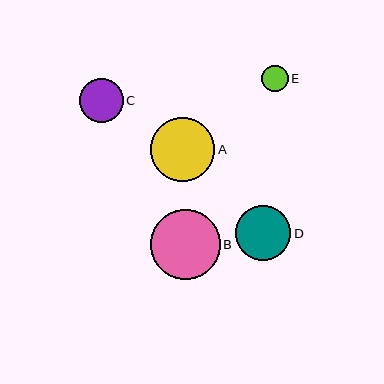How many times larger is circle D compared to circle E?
Circle D is approximately 2.1 times the size of circle E.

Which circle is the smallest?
Circle E is the smallest with a size of approximately 26 pixels.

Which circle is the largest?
Circle B is the largest with a size of approximately 70 pixels.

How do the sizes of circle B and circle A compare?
Circle B and circle A are approximately the same size.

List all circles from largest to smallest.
From largest to smallest: B, A, D, C, E.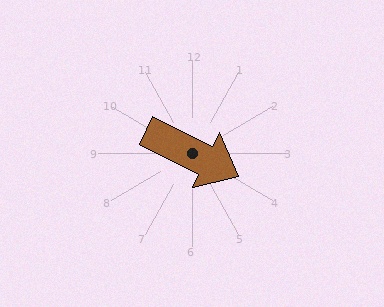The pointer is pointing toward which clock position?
Roughly 4 o'clock.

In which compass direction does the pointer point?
Southeast.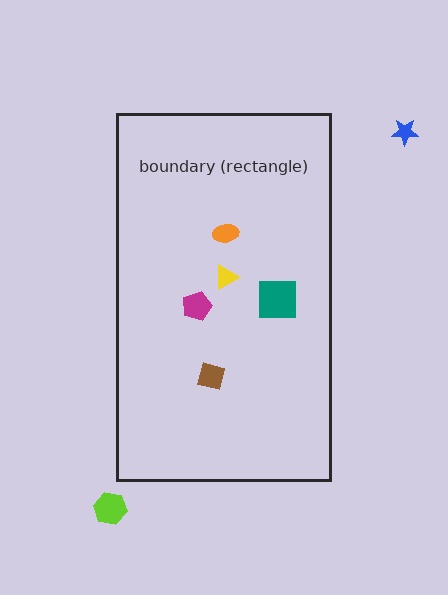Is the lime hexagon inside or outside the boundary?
Outside.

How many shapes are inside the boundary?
5 inside, 2 outside.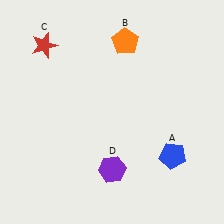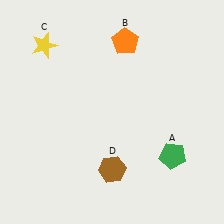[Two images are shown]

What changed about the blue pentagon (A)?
In Image 1, A is blue. In Image 2, it changed to green.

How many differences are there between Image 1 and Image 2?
There are 3 differences between the two images.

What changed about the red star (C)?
In Image 1, C is red. In Image 2, it changed to yellow.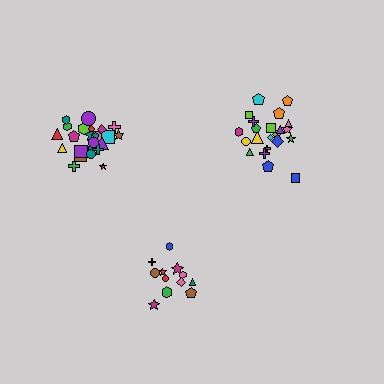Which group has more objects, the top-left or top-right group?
The top-left group.